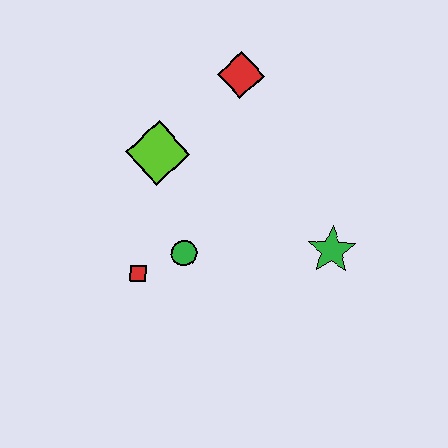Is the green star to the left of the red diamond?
No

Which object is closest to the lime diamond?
The green circle is closest to the lime diamond.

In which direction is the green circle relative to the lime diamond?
The green circle is below the lime diamond.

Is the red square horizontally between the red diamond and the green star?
No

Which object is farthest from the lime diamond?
The green star is farthest from the lime diamond.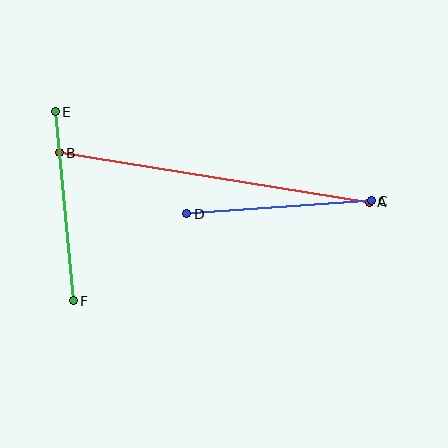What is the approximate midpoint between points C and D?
The midpoint is at approximately (279, 207) pixels.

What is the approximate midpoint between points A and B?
The midpoint is at approximately (214, 178) pixels.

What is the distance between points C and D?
The distance is approximately 185 pixels.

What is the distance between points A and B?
The distance is approximately 314 pixels.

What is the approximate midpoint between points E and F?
The midpoint is at approximately (64, 206) pixels.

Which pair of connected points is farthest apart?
Points A and B are farthest apart.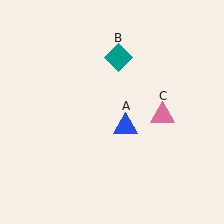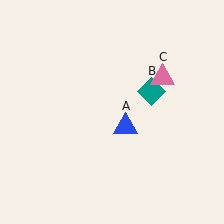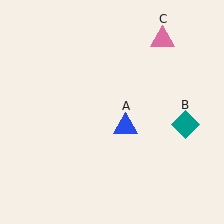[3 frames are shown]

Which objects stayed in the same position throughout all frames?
Blue triangle (object A) remained stationary.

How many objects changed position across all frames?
2 objects changed position: teal diamond (object B), pink triangle (object C).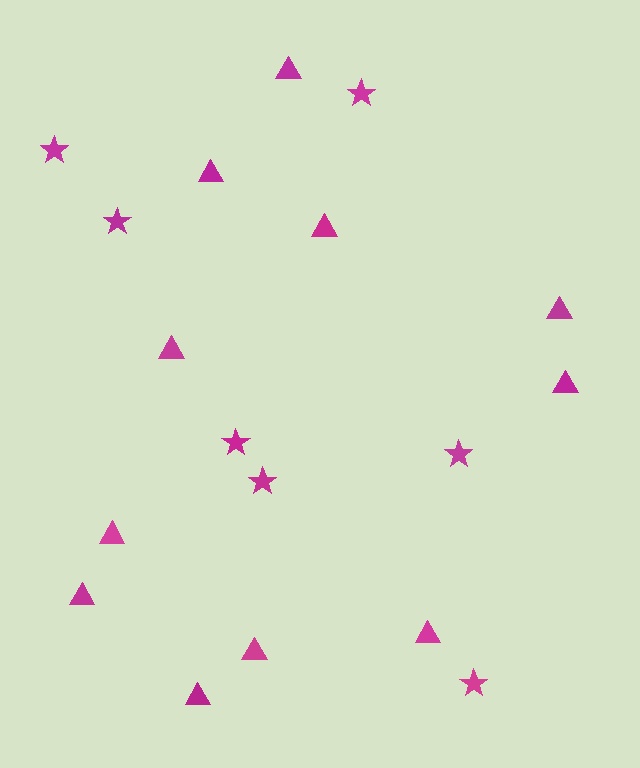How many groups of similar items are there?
There are 2 groups: one group of triangles (11) and one group of stars (7).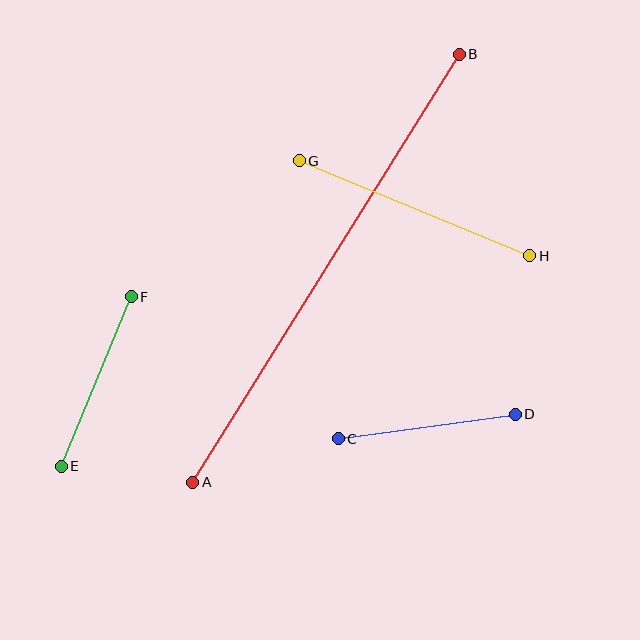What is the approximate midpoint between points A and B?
The midpoint is at approximately (326, 268) pixels.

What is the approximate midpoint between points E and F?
The midpoint is at approximately (96, 381) pixels.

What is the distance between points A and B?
The distance is approximately 504 pixels.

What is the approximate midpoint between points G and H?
The midpoint is at approximately (414, 208) pixels.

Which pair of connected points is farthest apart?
Points A and B are farthest apart.